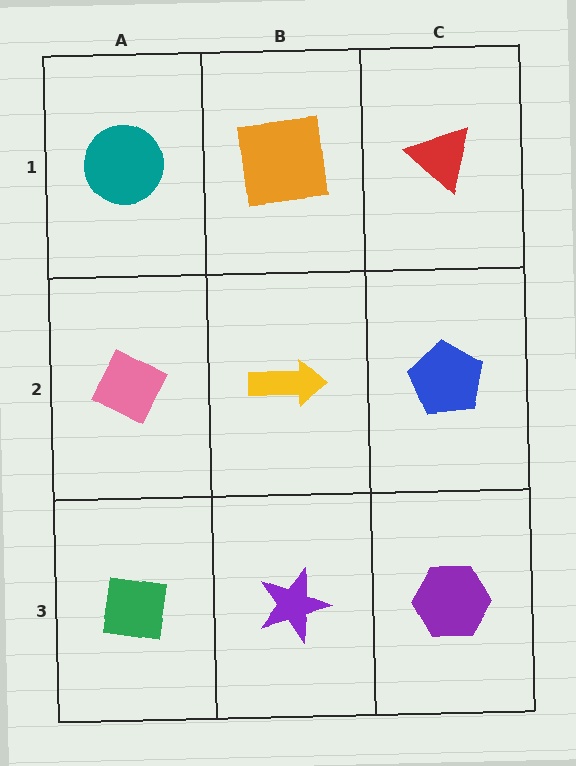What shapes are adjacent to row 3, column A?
A pink diamond (row 2, column A), a purple star (row 3, column B).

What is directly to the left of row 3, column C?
A purple star.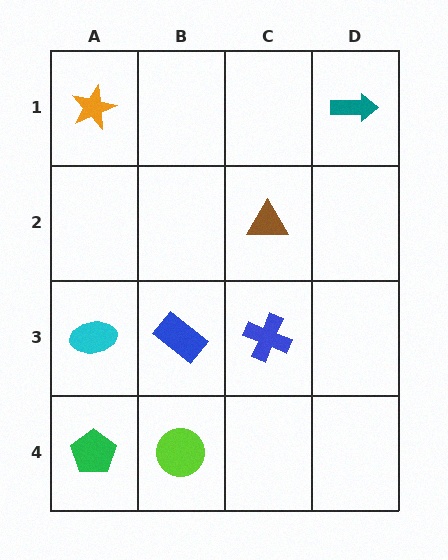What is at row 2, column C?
A brown triangle.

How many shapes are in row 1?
2 shapes.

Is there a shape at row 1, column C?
No, that cell is empty.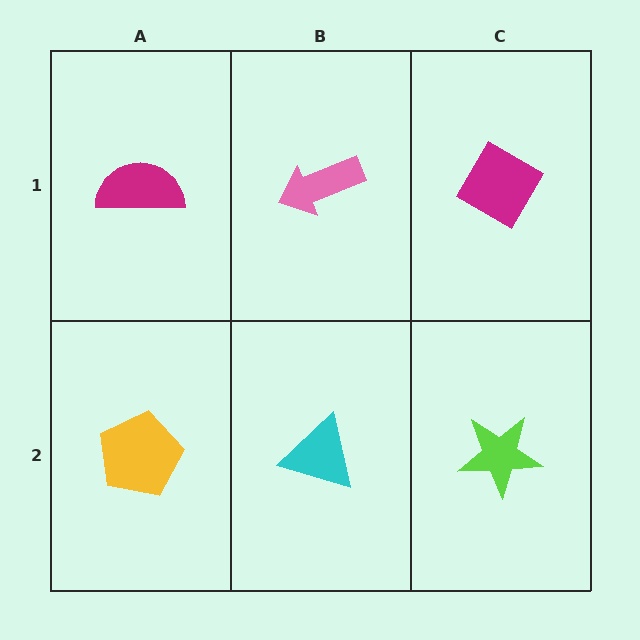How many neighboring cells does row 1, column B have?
3.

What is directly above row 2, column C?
A magenta diamond.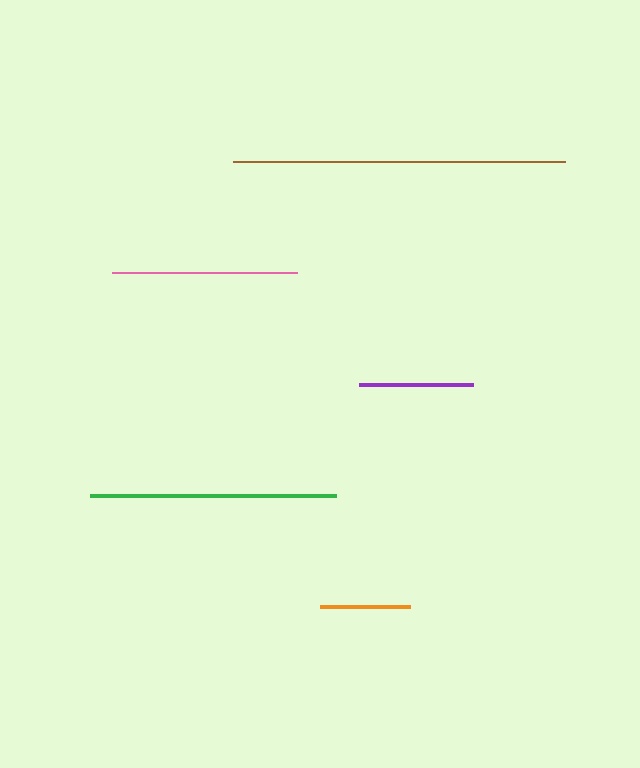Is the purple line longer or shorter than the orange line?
The purple line is longer than the orange line.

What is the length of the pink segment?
The pink segment is approximately 186 pixels long.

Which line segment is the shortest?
The orange line is the shortest at approximately 90 pixels.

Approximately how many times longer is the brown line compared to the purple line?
The brown line is approximately 2.9 times the length of the purple line.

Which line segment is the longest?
The brown line is the longest at approximately 332 pixels.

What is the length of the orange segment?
The orange segment is approximately 90 pixels long.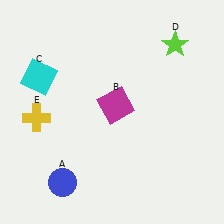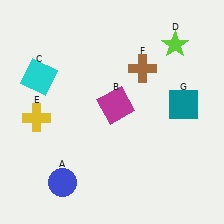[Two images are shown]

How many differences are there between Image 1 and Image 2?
There are 2 differences between the two images.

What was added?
A brown cross (F), a teal square (G) were added in Image 2.